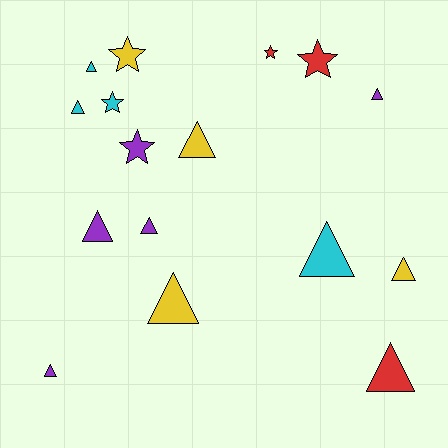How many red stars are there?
There are 2 red stars.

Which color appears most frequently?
Purple, with 5 objects.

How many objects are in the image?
There are 16 objects.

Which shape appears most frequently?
Triangle, with 11 objects.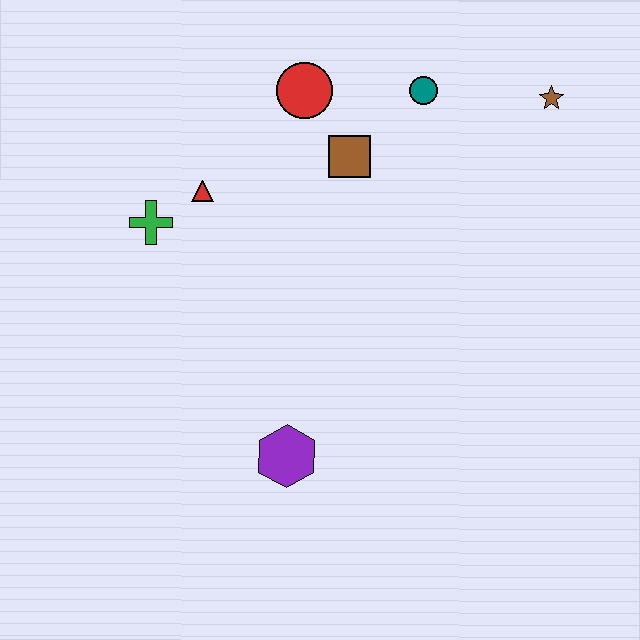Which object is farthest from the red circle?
The purple hexagon is farthest from the red circle.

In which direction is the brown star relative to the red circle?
The brown star is to the right of the red circle.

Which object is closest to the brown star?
The teal circle is closest to the brown star.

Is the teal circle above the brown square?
Yes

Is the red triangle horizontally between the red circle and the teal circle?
No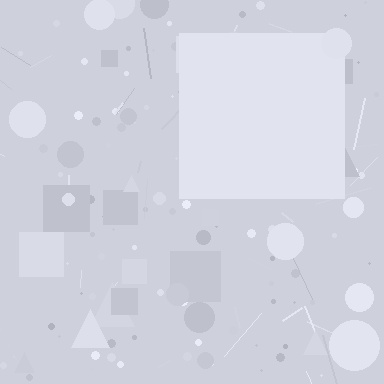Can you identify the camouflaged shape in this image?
The camouflaged shape is a square.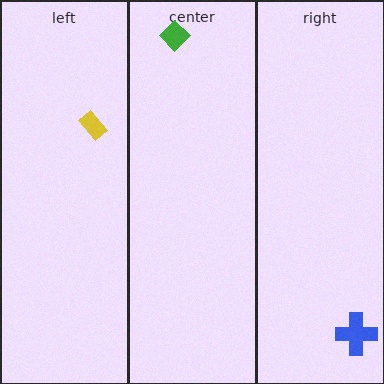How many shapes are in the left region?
1.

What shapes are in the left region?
The yellow rectangle.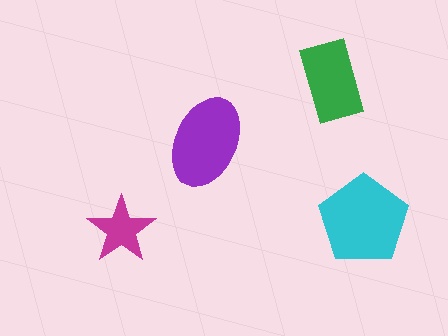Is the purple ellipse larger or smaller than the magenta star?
Larger.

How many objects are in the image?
There are 4 objects in the image.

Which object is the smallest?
The magenta star.